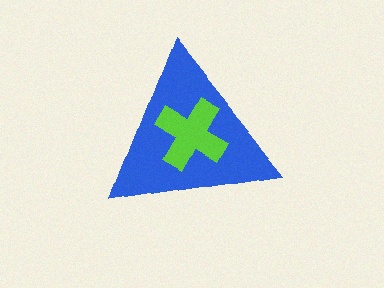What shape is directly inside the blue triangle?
The lime cross.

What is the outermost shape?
The blue triangle.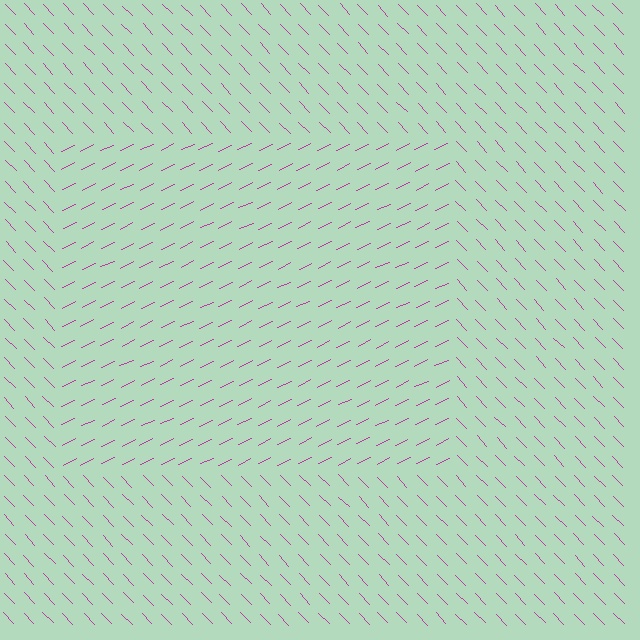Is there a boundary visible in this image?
Yes, there is a texture boundary formed by a change in line orientation.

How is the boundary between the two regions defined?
The boundary is defined purely by a change in line orientation (approximately 72 degrees difference). All lines are the same color and thickness.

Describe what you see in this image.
The image is filled with small magenta line segments. A rectangle region in the image has lines oriented differently from the surrounding lines, creating a visible texture boundary.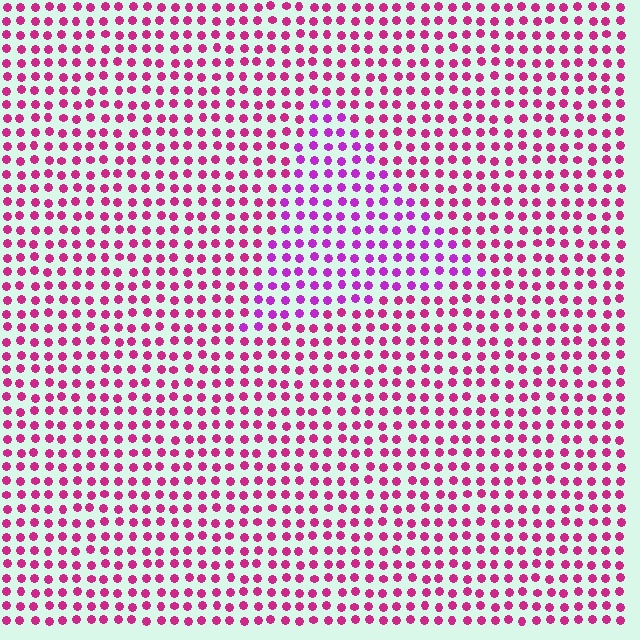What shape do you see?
I see a triangle.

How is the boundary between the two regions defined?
The boundary is defined purely by a slight shift in hue (about 30 degrees). Spacing, size, and orientation are identical on both sides.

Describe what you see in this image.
The image is filled with small magenta elements in a uniform arrangement. A triangle-shaped region is visible where the elements are tinted to a slightly different hue, forming a subtle color boundary.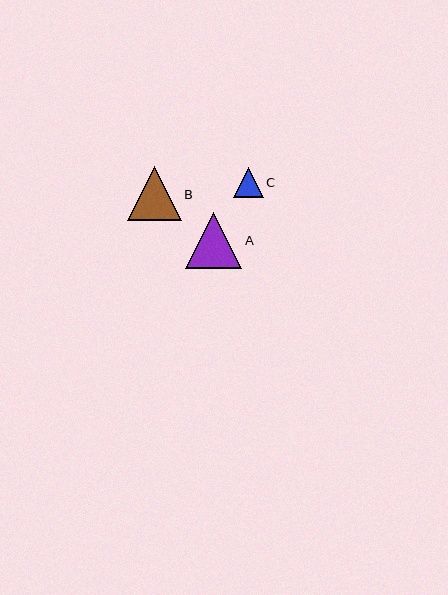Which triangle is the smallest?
Triangle C is the smallest with a size of approximately 30 pixels.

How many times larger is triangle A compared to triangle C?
Triangle A is approximately 1.9 times the size of triangle C.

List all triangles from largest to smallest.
From largest to smallest: A, B, C.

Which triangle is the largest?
Triangle A is the largest with a size of approximately 57 pixels.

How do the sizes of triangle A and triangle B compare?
Triangle A and triangle B are approximately the same size.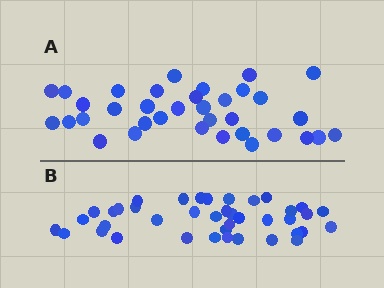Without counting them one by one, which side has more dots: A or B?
Region B (the bottom region) has more dots.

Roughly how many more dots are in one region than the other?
Region B has about 5 more dots than region A.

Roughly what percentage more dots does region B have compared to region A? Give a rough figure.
About 15% more.